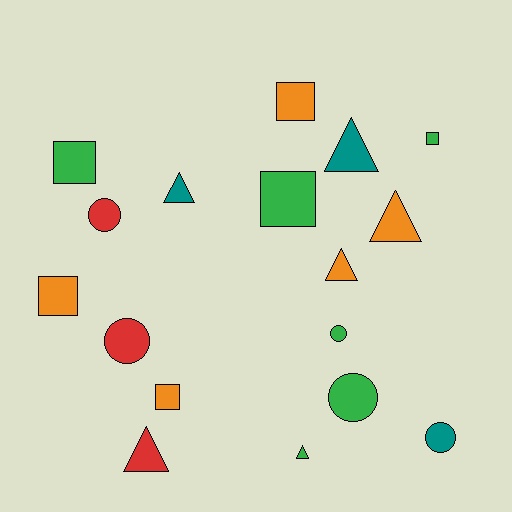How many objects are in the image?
There are 17 objects.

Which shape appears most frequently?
Square, with 6 objects.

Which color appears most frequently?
Green, with 6 objects.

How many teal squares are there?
There are no teal squares.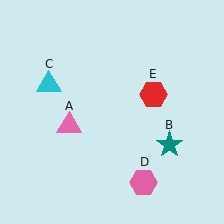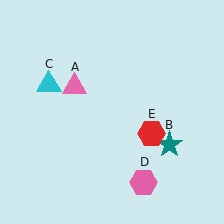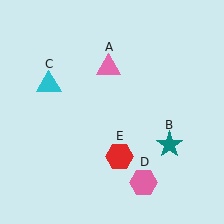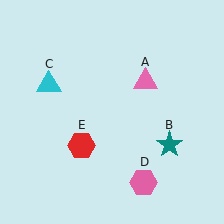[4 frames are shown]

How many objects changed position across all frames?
2 objects changed position: pink triangle (object A), red hexagon (object E).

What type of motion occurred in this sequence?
The pink triangle (object A), red hexagon (object E) rotated clockwise around the center of the scene.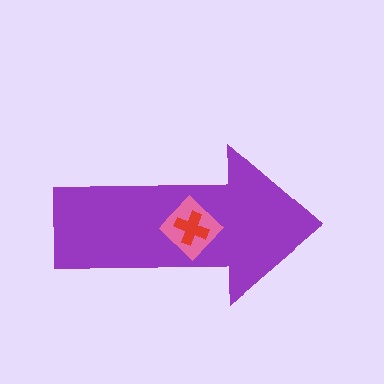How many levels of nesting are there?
3.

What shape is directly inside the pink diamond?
The red cross.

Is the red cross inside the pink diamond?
Yes.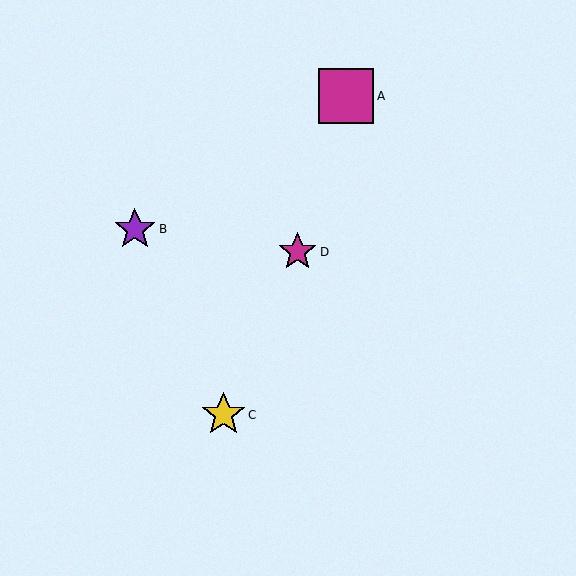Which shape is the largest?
The magenta square (labeled A) is the largest.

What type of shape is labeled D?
Shape D is a magenta star.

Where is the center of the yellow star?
The center of the yellow star is at (224, 415).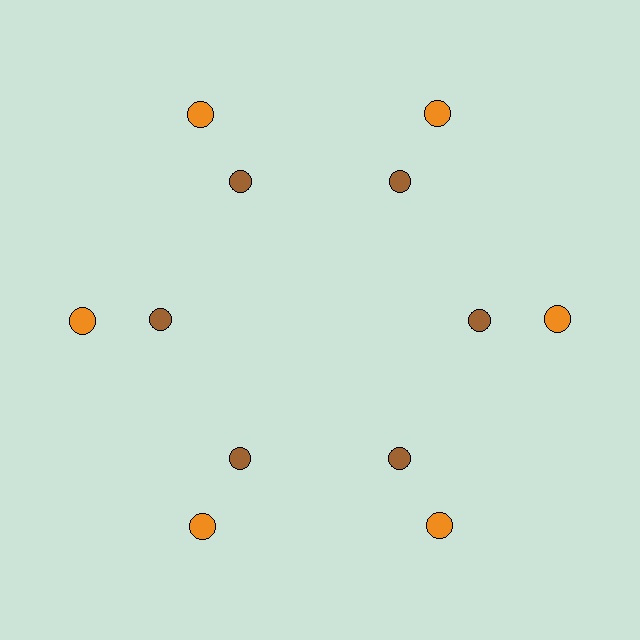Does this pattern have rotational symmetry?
Yes, this pattern has 6-fold rotational symmetry. It looks the same after rotating 60 degrees around the center.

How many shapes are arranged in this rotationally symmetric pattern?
There are 12 shapes, arranged in 6 groups of 2.